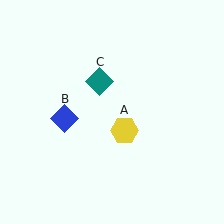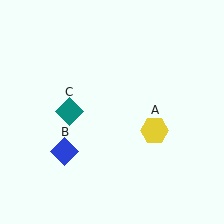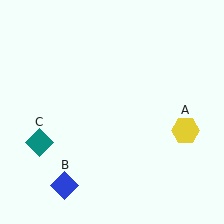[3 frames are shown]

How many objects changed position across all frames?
3 objects changed position: yellow hexagon (object A), blue diamond (object B), teal diamond (object C).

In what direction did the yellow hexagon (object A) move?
The yellow hexagon (object A) moved right.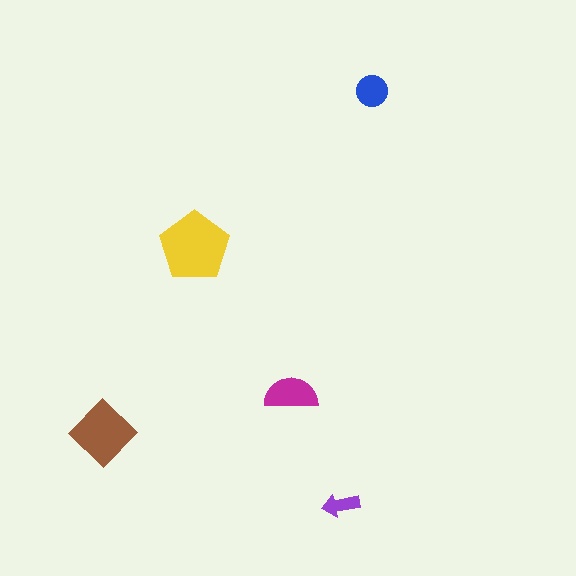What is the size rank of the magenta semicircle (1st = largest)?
3rd.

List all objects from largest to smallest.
The yellow pentagon, the brown diamond, the magenta semicircle, the blue circle, the purple arrow.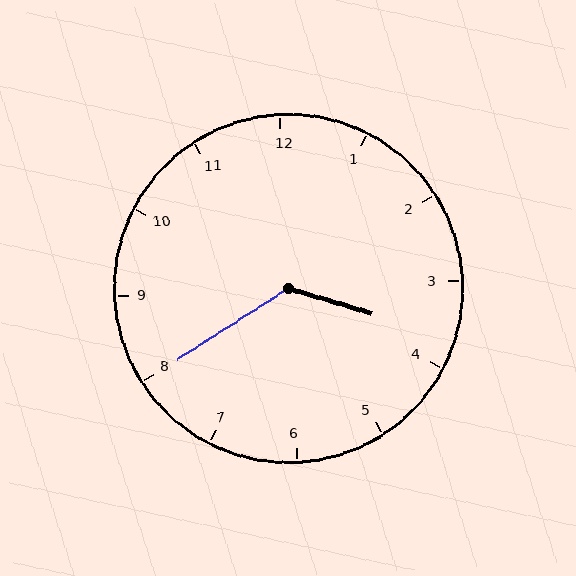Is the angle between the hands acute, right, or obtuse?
It is obtuse.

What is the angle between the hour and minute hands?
Approximately 130 degrees.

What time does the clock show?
3:40.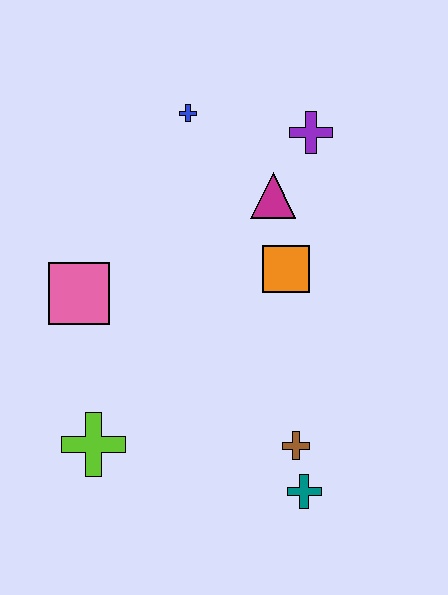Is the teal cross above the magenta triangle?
No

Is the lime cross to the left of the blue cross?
Yes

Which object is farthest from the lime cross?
The purple cross is farthest from the lime cross.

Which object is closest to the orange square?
The magenta triangle is closest to the orange square.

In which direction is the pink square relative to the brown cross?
The pink square is to the left of the brown cross.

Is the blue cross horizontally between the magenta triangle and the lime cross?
Yes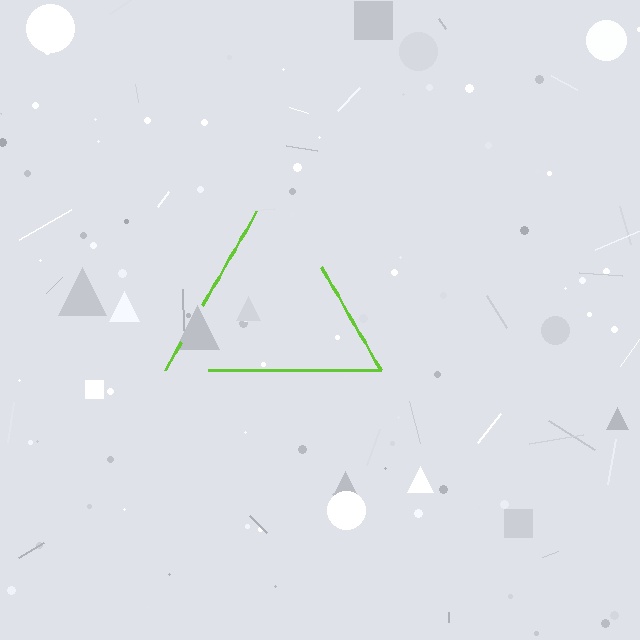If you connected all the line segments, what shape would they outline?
They would outline a triangle.